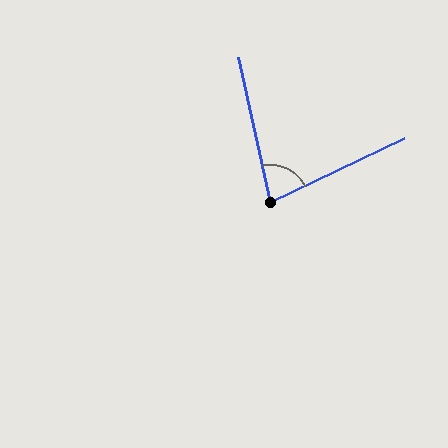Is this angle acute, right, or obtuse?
It is acute.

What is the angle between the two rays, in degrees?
Approximately 77 degrees.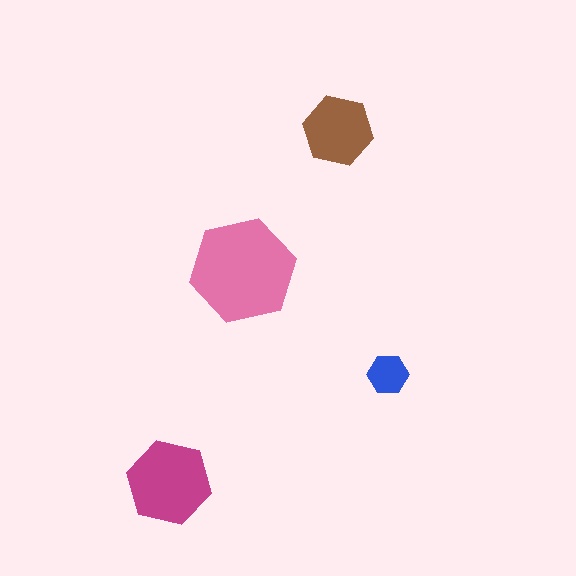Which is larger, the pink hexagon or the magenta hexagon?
The pink one.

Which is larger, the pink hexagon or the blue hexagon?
The pink one.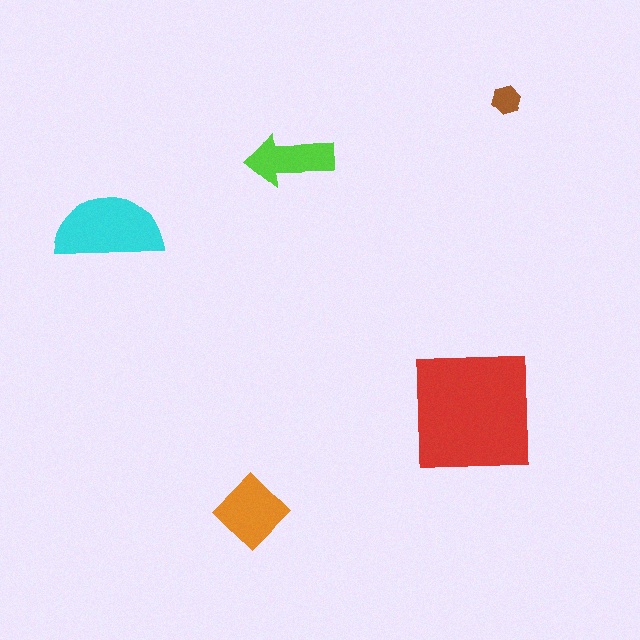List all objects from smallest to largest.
The brown hexagon, the lime arrow, the orange diamond, the cyan semicircle, the red square.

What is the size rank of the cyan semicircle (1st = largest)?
2nd.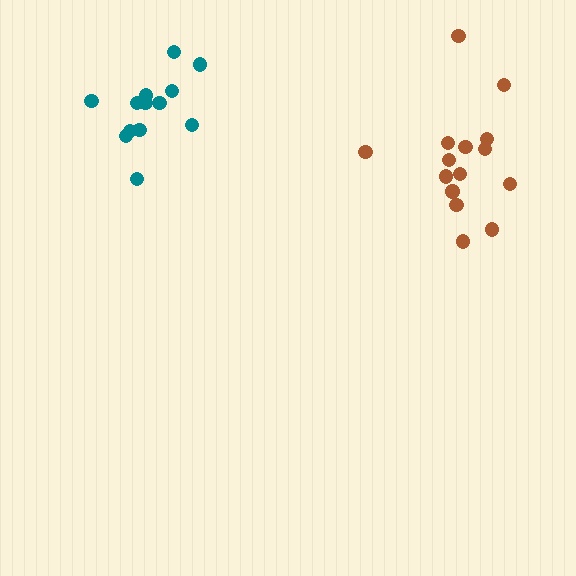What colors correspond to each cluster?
The clusters are colored: teal, brown.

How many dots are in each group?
Group 1: 13 dots, Group 2: 15 dots (28 total).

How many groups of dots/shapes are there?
There are 2 groups.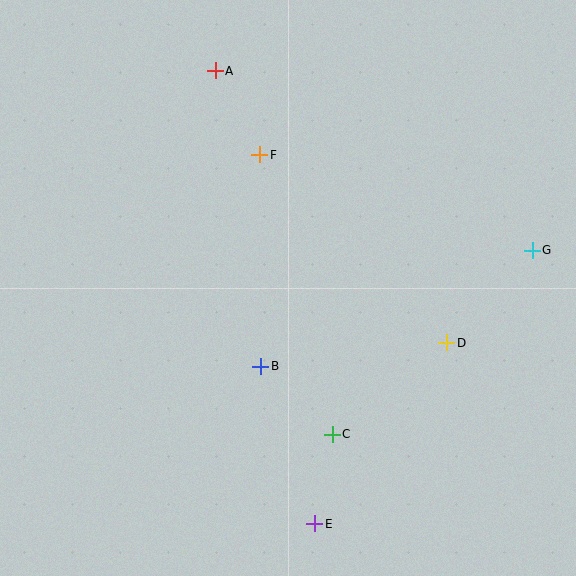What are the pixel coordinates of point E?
Point E is at (315, 524).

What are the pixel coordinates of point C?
Point C is at (332, 434).